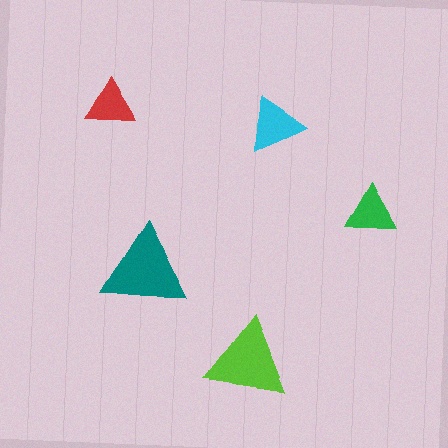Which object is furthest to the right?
The green triangle is rightmost.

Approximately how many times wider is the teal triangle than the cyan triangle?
About 1.5 times wider.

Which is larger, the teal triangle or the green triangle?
The teal one.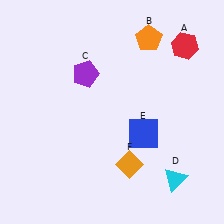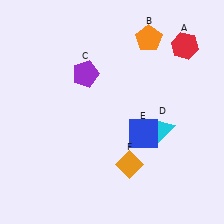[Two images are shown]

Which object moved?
The cyan triangle (D) moved up.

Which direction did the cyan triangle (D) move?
The cyan triangle (D) moved up.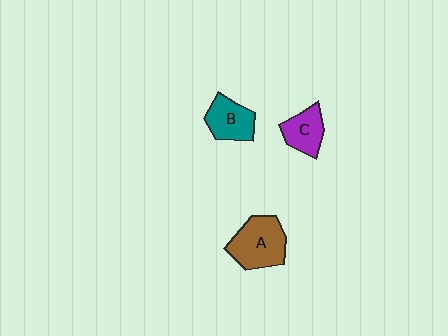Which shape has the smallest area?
Shape C (purple).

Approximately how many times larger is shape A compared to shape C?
Approximately 1.6 times.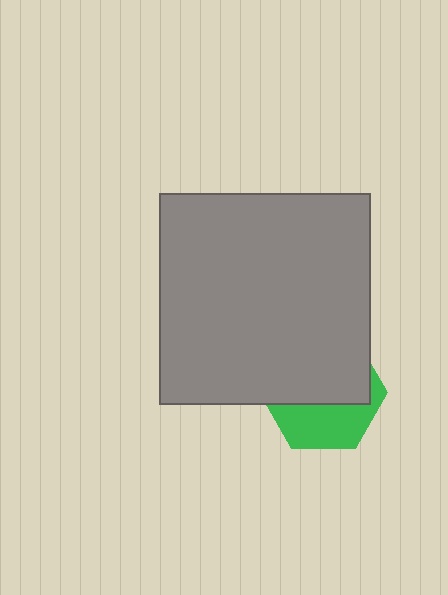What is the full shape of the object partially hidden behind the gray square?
The partially hidden object is a green hexagon.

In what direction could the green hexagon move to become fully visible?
The green hexagon could move down. That would shift it out from behind the gray square entirely.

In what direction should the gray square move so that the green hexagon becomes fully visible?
The gray square should move up. That is the shortest direction to clear the overlap and leave the green hexagon fully visible.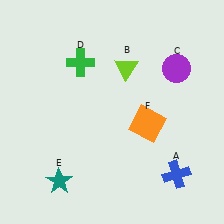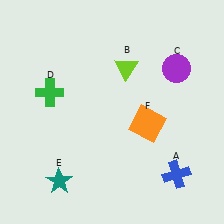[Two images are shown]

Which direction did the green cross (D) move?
The green cross (D) moved left.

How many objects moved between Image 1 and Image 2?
1 object moved between the two images.